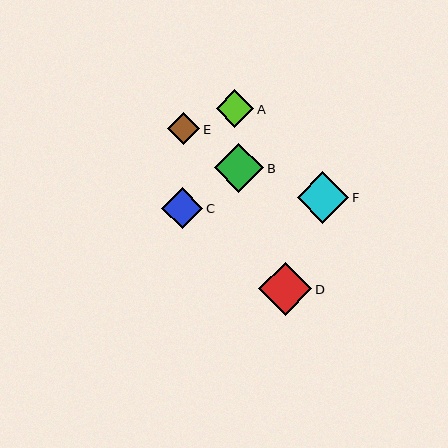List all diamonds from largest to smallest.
From largest to smallest: D, F, B, C, A, E.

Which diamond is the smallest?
Diamond E is the smallest with a size of approximately 33 pixels.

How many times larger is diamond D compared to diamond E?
Diamond D is approximately 1.6 times the size of diamond E.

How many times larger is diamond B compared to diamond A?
Diamond B is approximately 1.3 times the size of diamond A.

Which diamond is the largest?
Diamond D is the largest with a size of approximately 53 pixels.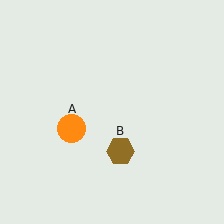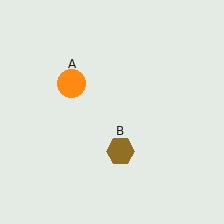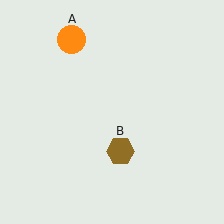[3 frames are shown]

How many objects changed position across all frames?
1 object changed position: orange circle (object A).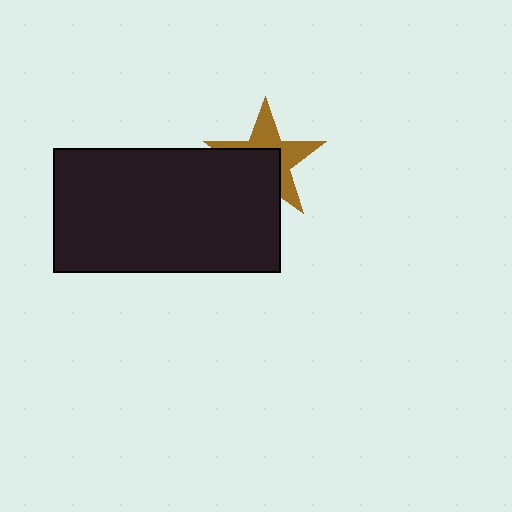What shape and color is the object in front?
The object in front is a black rectangle.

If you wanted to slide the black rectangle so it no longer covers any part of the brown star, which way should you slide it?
Slide it toward the lower-left — that is the most direct way to separate the two shapes.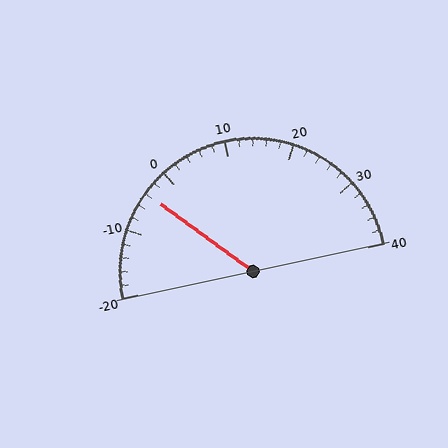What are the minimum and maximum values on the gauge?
The gauge ranges from -20 to 40.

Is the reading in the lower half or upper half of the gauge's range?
The reading is in the lower half of the range (-20 to 40).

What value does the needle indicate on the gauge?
The needle indicates approximately -4.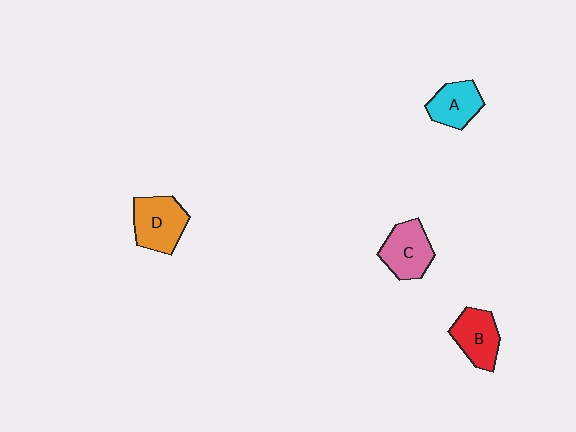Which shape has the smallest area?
Shape A (cyan).